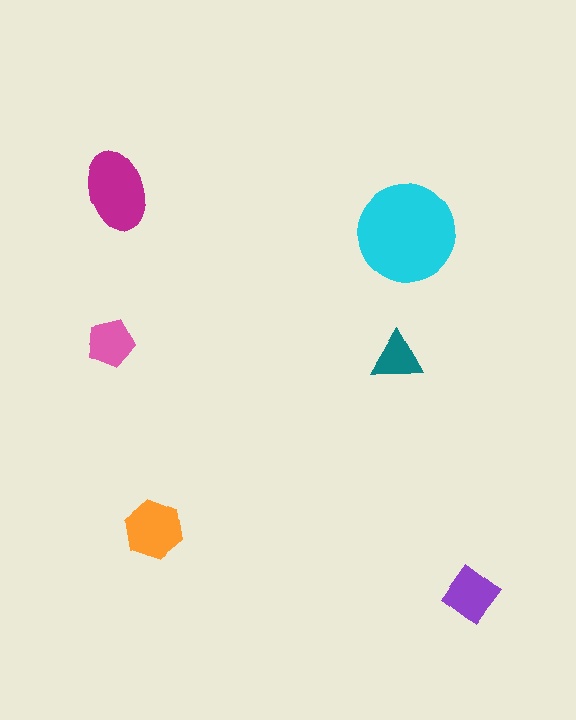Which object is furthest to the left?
The pink pentagon is leftmost.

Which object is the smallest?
The teal triangle.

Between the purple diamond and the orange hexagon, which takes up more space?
The orange hexagon.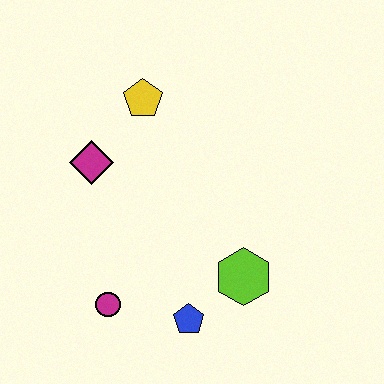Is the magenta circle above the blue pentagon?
Yes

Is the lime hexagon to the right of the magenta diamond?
Yes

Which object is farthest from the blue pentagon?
The yellow pentagon is farthest from the blue pentagon.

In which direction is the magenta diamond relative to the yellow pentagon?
The magenta diamond is below the yellow pentagon.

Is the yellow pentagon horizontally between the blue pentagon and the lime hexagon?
No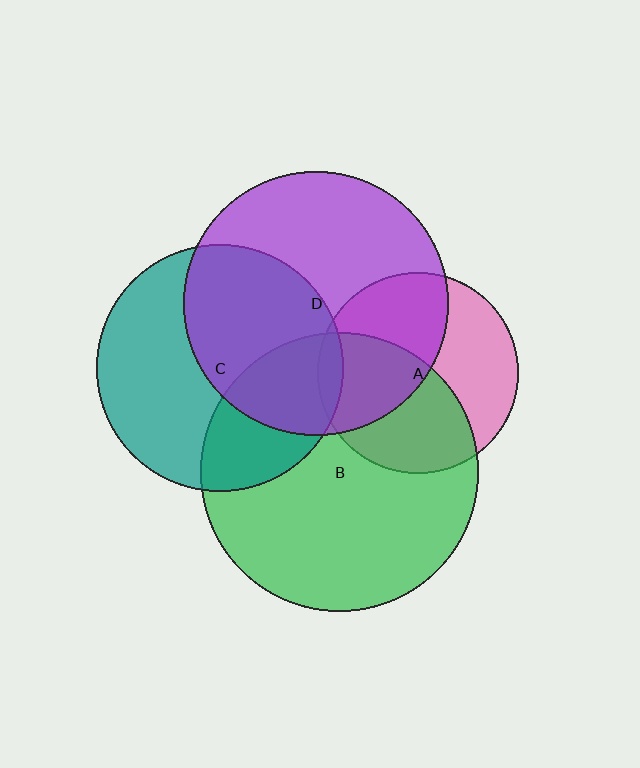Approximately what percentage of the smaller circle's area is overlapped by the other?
Approximately 45%.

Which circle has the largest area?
Circle B (green).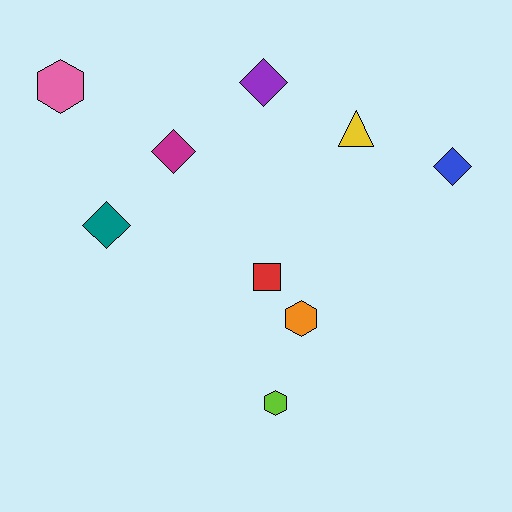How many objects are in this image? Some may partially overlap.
There are 9 objects.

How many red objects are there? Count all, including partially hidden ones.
There is 1 red object.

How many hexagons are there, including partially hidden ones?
There are 3 hexagons.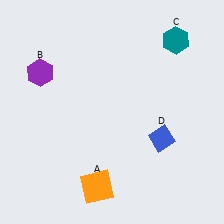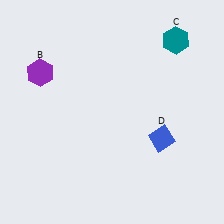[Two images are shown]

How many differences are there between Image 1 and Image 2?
There is 1 difference between the two images.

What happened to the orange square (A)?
The orange square (A) was removed in Image 2. It was in the bottom-left area of Image 1.